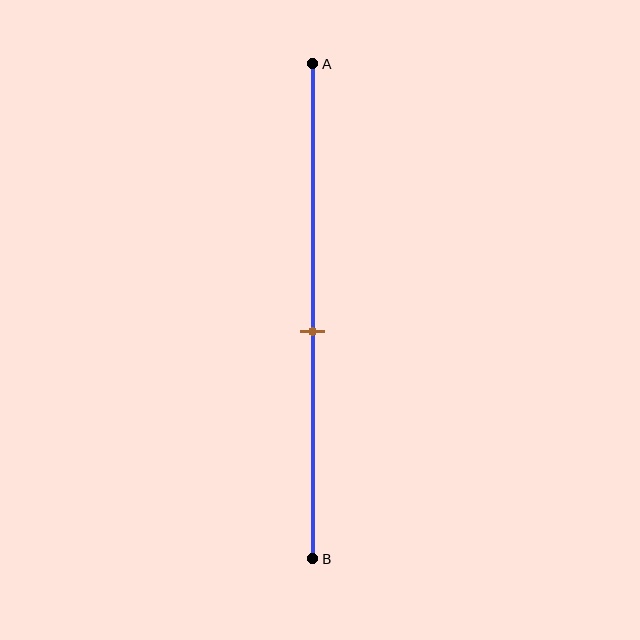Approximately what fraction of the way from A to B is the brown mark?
The brown mark is approximately 55% of the way from A to B.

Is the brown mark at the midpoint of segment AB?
No, the mark is at about 55% from A, not at the 50% midpoint.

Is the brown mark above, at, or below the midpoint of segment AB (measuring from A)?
The brown mark is below the midpoint of segment AB.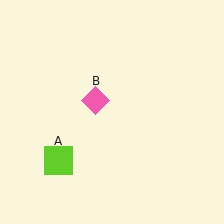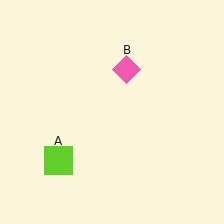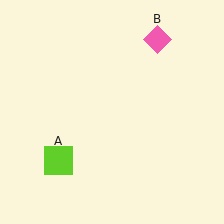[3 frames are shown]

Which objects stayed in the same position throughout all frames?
Lime square (object A) remained stationary.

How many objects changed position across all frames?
1 object changed position: pink diamond (object B).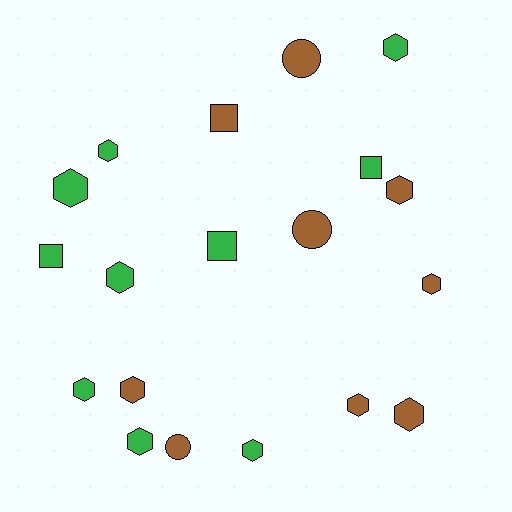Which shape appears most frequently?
Hexagon, with 12 objects.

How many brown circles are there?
There are 3 brown circles.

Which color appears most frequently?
Green, with 10 objects.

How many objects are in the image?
There are 19 objects.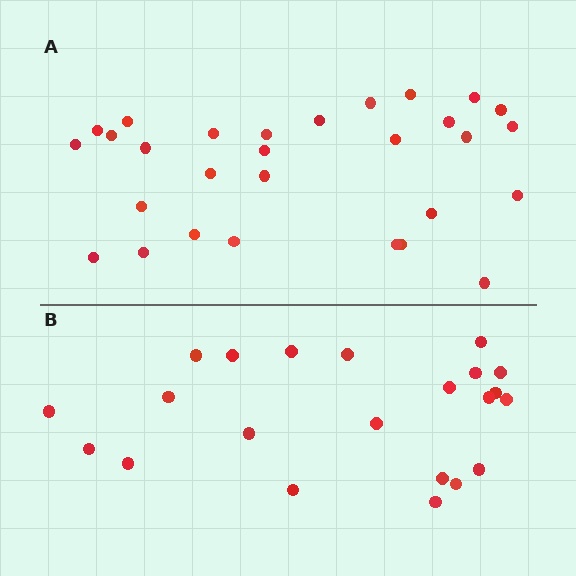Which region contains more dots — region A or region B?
Region A (the top region) has more dots.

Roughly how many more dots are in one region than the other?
Region A has roughly 8 or so more dots than region B.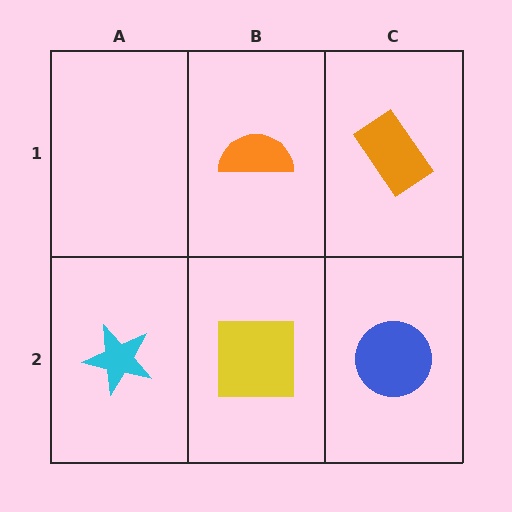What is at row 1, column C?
An orange rectangle.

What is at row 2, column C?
A blue circle.